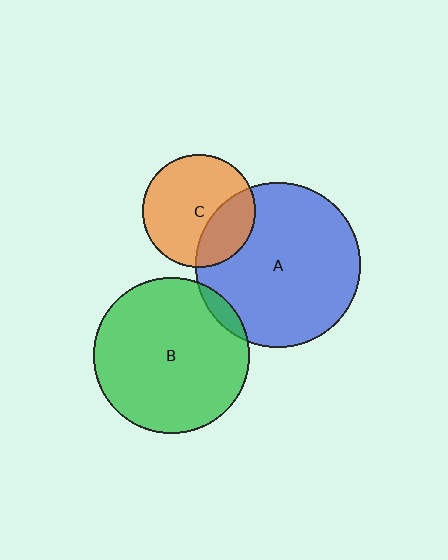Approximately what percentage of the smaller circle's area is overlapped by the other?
Approximately 5%.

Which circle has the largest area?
Circle A (blue).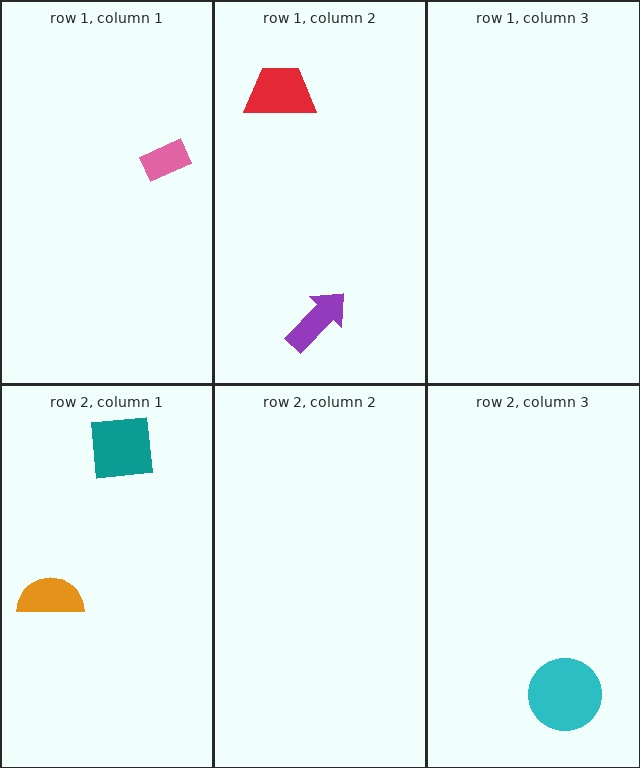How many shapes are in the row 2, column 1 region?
2.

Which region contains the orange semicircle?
The row 2, column 1 region.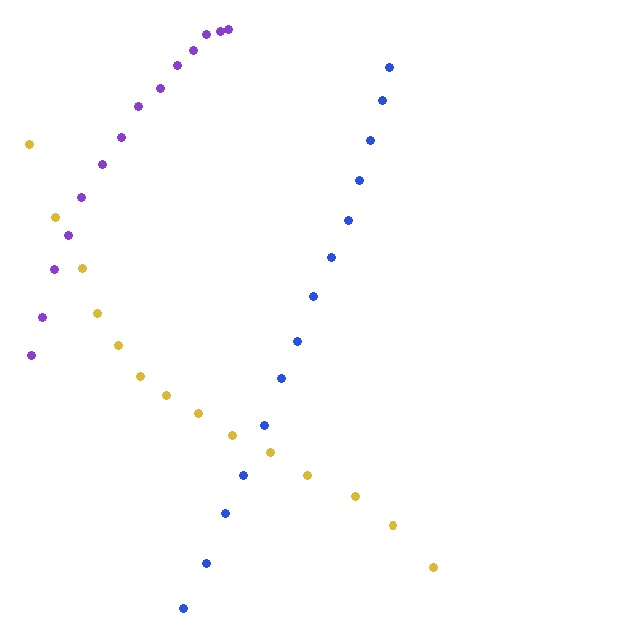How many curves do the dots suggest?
There are 3 distinct paths.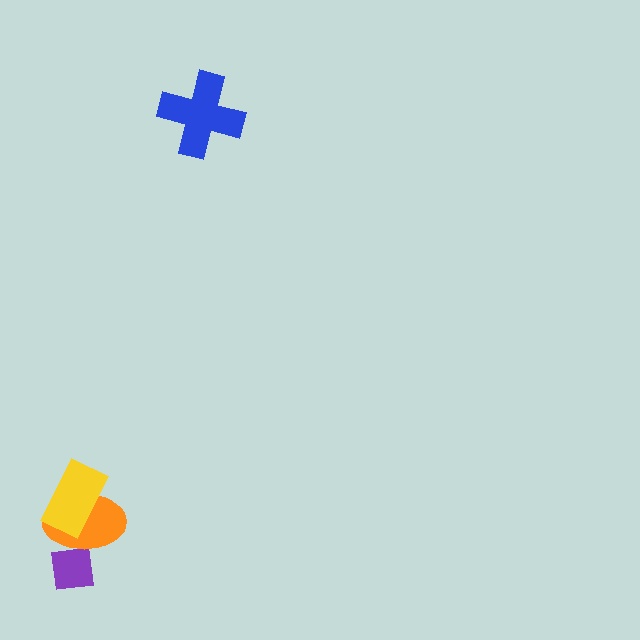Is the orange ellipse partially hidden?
Yes, it is partially covered by another shape.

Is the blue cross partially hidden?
No, no other shape covers it.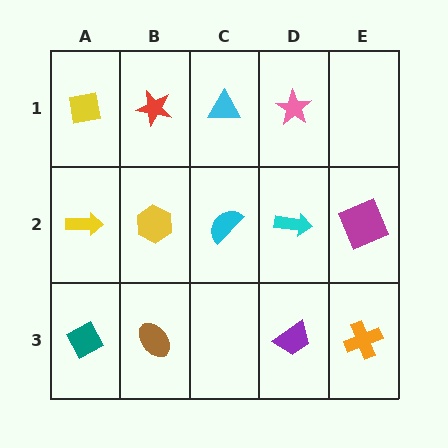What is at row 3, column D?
A purple trapezoid.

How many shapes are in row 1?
4 shapes.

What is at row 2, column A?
A yellow arrow.